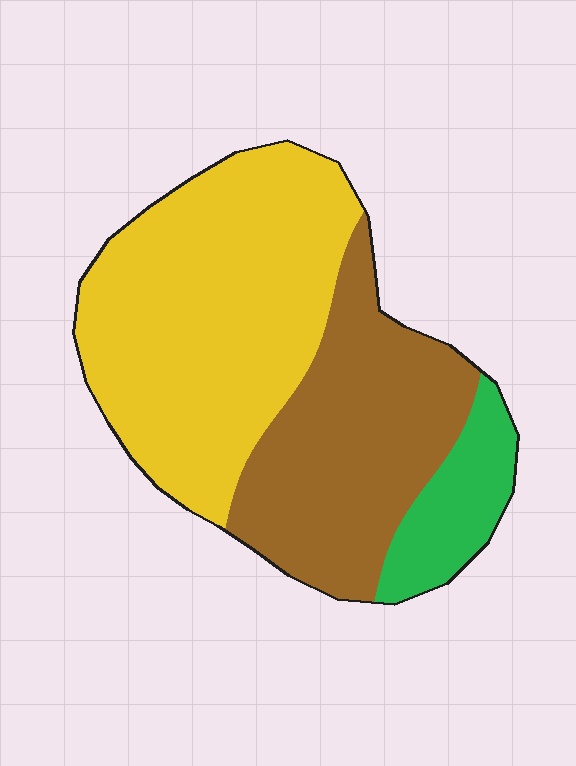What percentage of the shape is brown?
Brown takes up about three eighths (3/8) of the shape.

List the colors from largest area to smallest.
From largest to smallest: yellow, brown, green.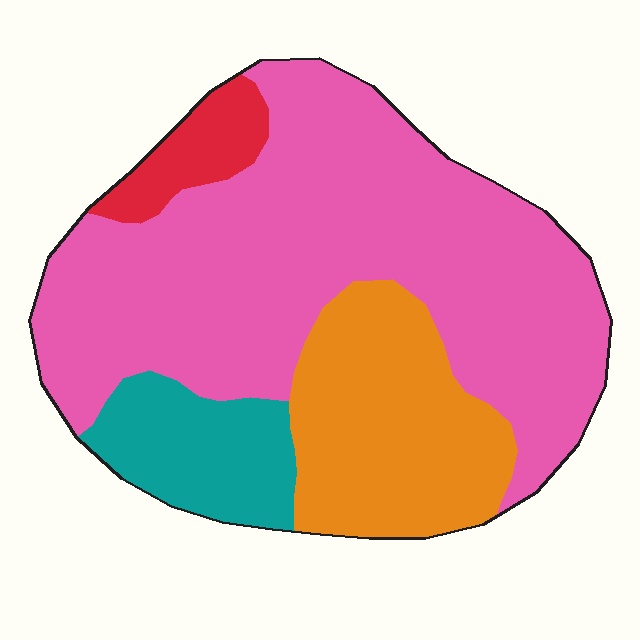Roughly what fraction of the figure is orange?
Orange covers 22% of the figure.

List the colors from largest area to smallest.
From largest to smallest: pink, orange, teal, red.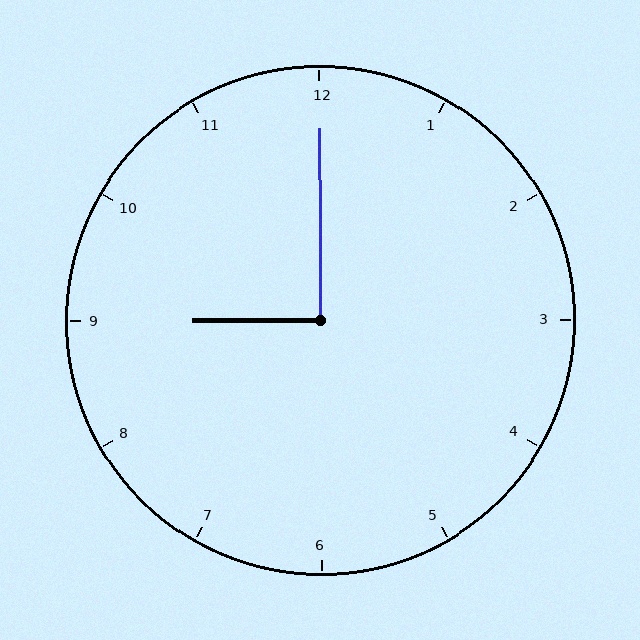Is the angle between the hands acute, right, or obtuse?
It is right.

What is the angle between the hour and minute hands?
Approximately 90 degrees.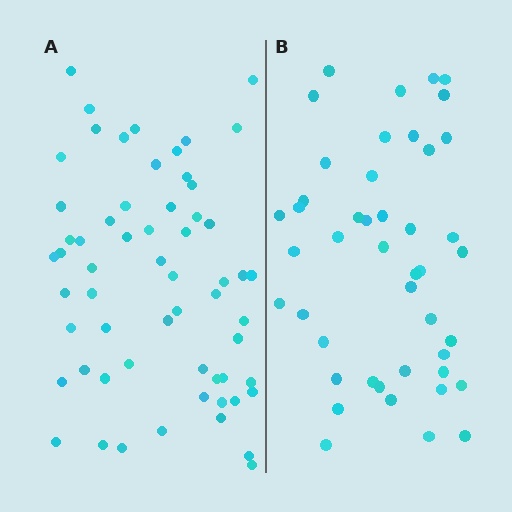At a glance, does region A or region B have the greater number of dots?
Region A (the left region) has more dots.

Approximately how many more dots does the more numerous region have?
Region A has approximately 15 more dots than region B.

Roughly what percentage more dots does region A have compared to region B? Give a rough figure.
About 35% more.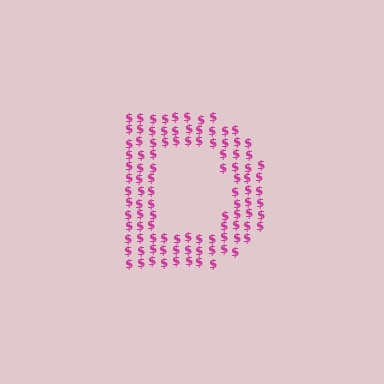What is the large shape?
The large shape is the letter D.